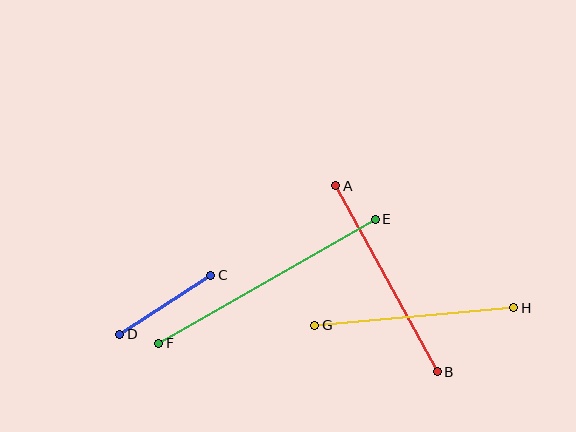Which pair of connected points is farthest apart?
Points E and F are farthest apart.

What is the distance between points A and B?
The distance is approximately 212 pixels.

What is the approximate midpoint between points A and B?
The midpoint is at approximately (386, 279) pixels.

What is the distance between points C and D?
The distance is approximately 108 pixels.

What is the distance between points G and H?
The distance is approximately 200 pixels.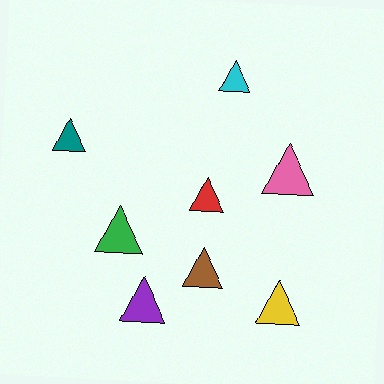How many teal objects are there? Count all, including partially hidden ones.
There is 1 teal object.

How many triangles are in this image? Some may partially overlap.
There are 8 triangles.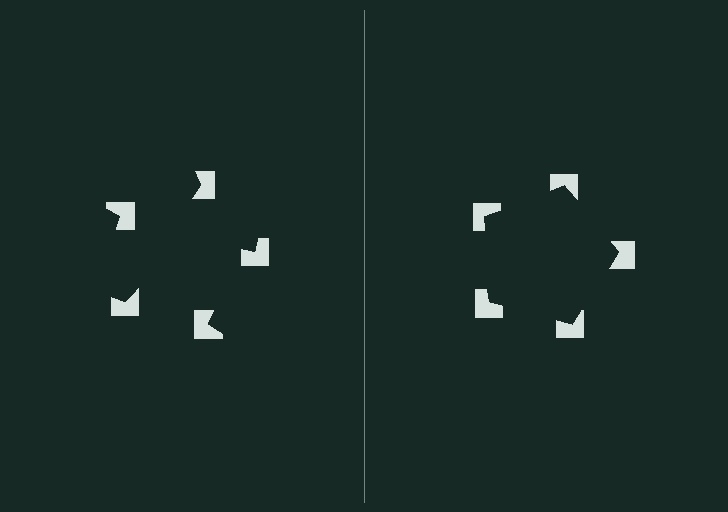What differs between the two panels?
The notched squares are positioned identically on both sides; only the wedge orientations differ. On the right they align to a pentagon; on the left they are misaligned.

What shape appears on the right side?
An illusory pentagon.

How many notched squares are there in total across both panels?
10 — 5 on each side.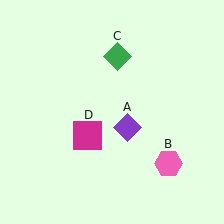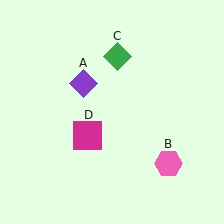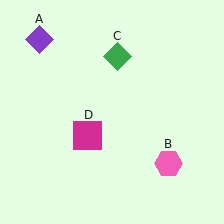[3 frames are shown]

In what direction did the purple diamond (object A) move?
The purple diamond (object A) moved up and to the left.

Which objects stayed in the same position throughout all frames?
Pink hexagon (object B) and green diamond (object C) and magenta square (object D) remained stationary.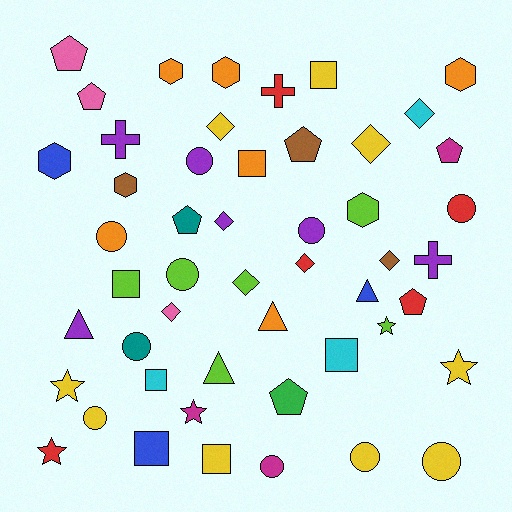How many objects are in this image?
There are 50 objects.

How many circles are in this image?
There are 10 circles.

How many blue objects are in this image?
There are 3 blue objects.